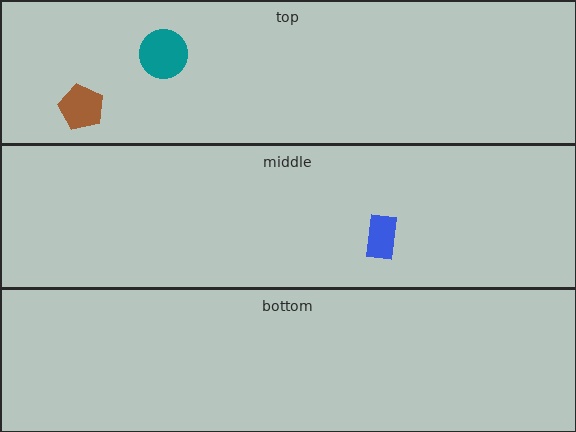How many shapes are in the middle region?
1.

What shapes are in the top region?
The brown pentagon, the teal circle.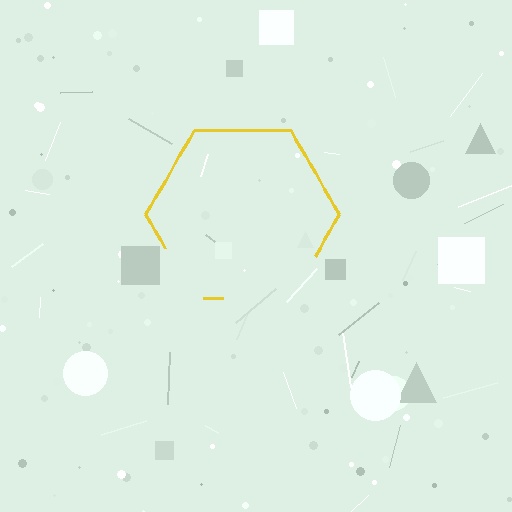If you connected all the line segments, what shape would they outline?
They would outline a hexagon.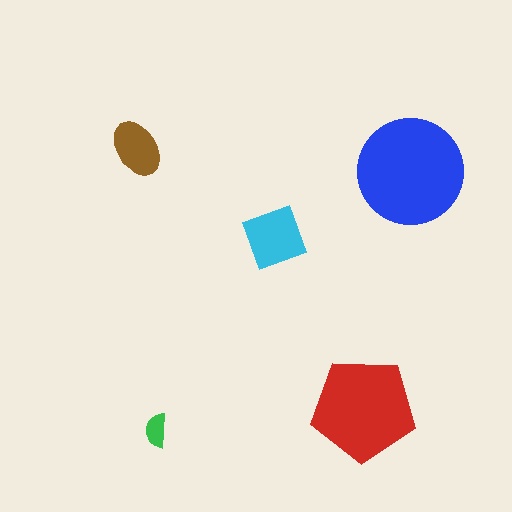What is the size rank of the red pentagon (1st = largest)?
2nd.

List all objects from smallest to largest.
The green semicircle, the brown ellipse, the cyan diamond, the red pentagon, the blue circle.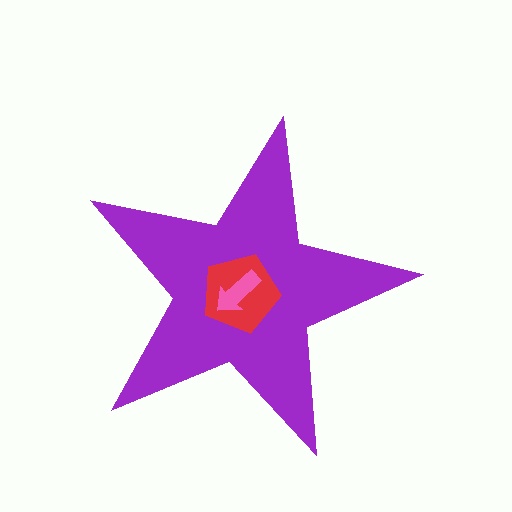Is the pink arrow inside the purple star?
Yes.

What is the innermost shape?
The pink arrow.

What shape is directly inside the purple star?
The red pentagon.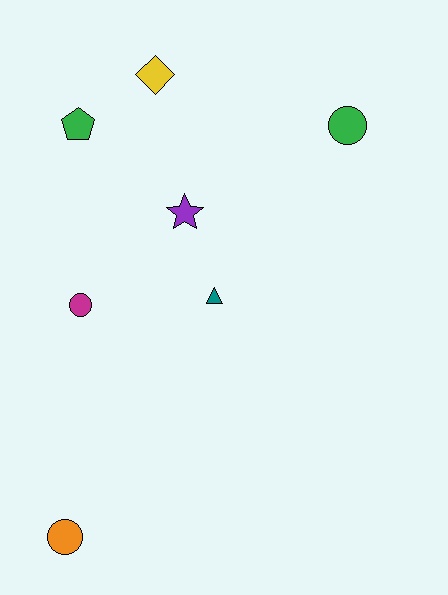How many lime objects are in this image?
There are no lime objects.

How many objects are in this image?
There are 7 objects.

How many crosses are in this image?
There are no crosses.